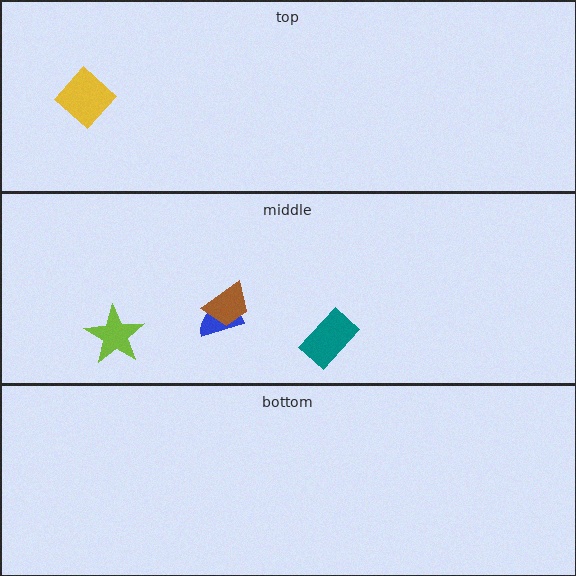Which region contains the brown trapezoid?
The middle region.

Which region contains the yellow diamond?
The top region.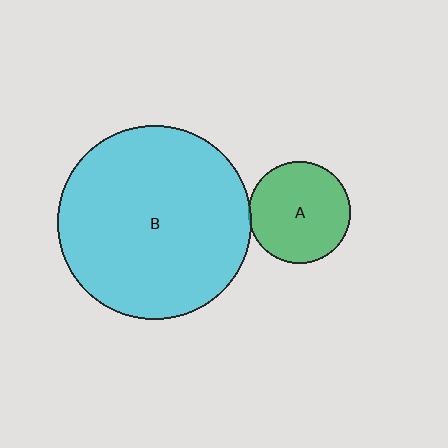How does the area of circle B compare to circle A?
Approximately 3.7 times.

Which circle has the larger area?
Circle B (cyan).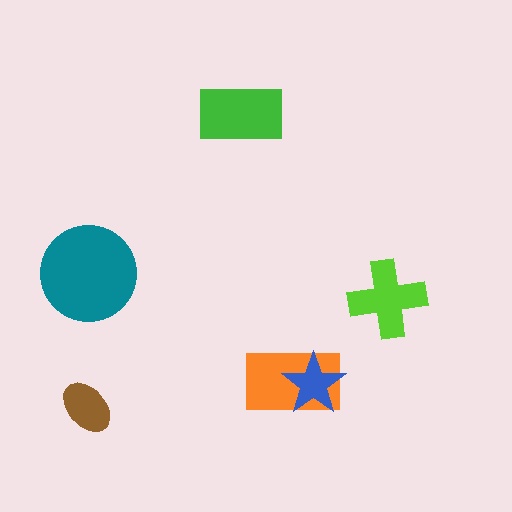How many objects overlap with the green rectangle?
0 objects overlap with the green rectangle.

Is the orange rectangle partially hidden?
Yes, it is partially covered by another shape.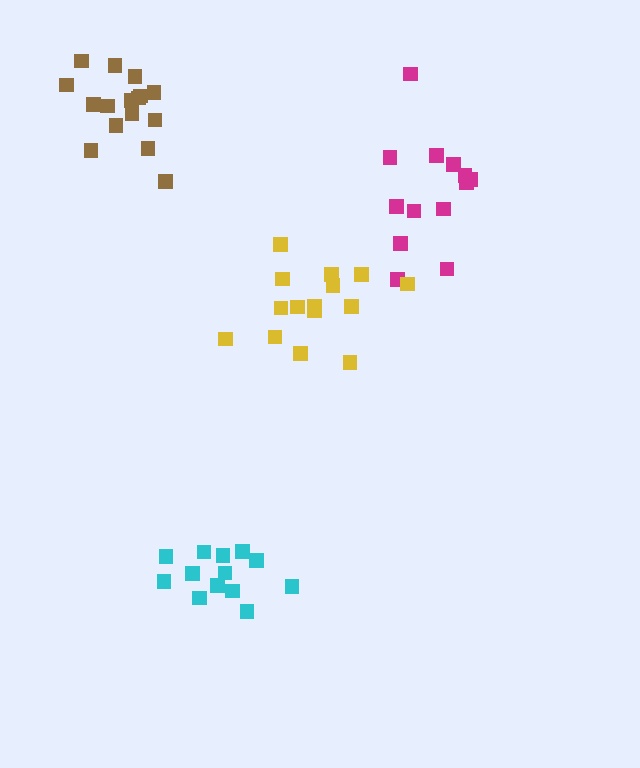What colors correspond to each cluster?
The clusters are colored: magenta, brown, cyan, yellow.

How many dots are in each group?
Group 1: 14 dots, Group 2: 16 dots, Group 3: 13 dots, Group 4: 15 dots (58 total).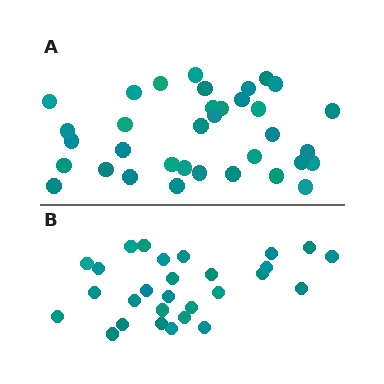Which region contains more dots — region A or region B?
Region A (the top region) has more dots.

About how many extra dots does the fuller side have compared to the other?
Region A has roughly 8 or so more dots than region B.